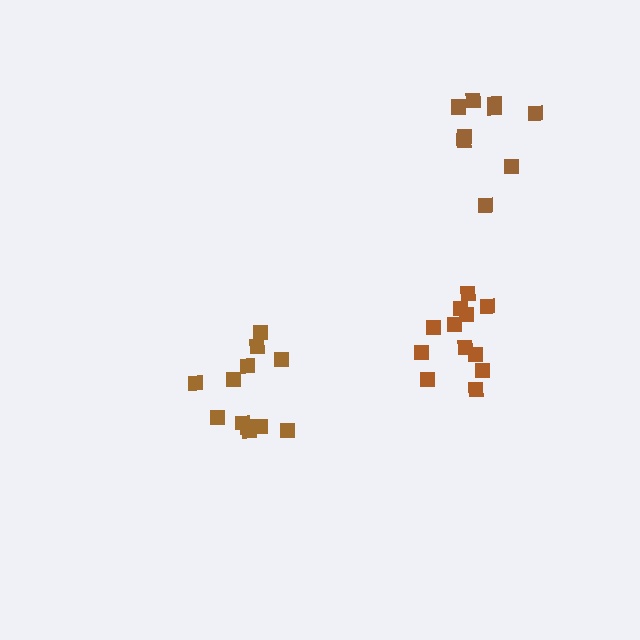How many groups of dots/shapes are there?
There are 3 groups.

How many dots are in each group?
Group 1: 12 dots, Group 2: 12 dots, Group 3: 10 dots (34 total).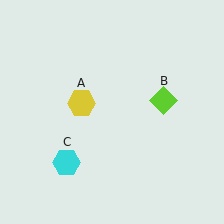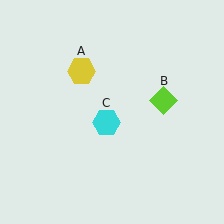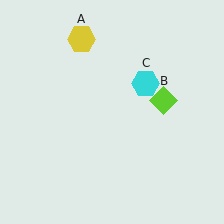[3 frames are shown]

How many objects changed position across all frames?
2 objects changed position: yellow hexagon (object A), cyan hexagon (object C).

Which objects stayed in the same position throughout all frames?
Lime diamond (object B) remained stationary.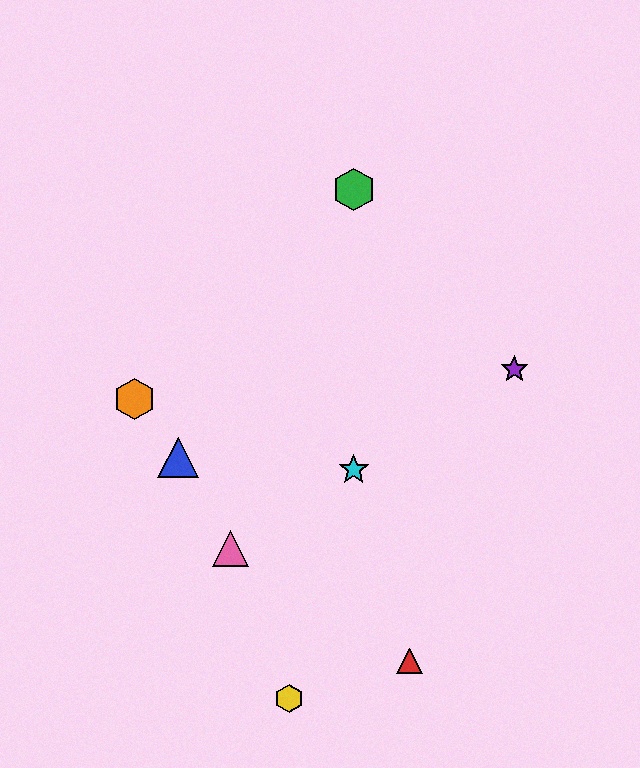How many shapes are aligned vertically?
2 shapes (the green hexagon, the cyan star) are aligned vertically.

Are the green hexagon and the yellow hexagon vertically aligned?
No, the green hexagon is at x≈354 and the yellow hexagon is at x≈289.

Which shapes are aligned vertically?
The green hexagon, the cyan star are aligned vertically.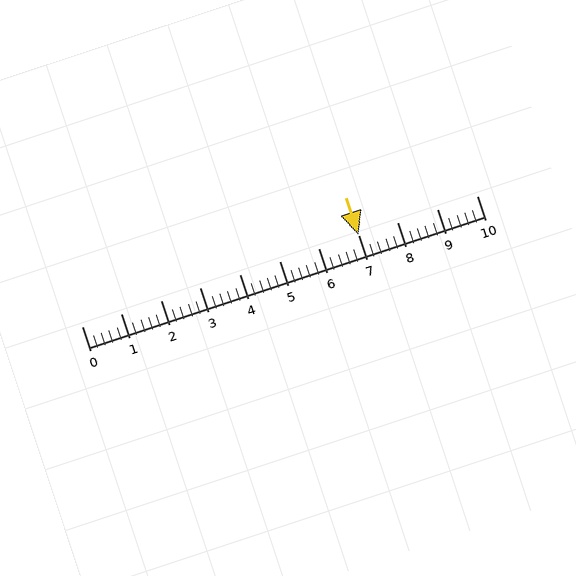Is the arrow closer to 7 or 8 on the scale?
The arrow is closer to 7.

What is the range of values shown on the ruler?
The ruler shows values from 0 to 10.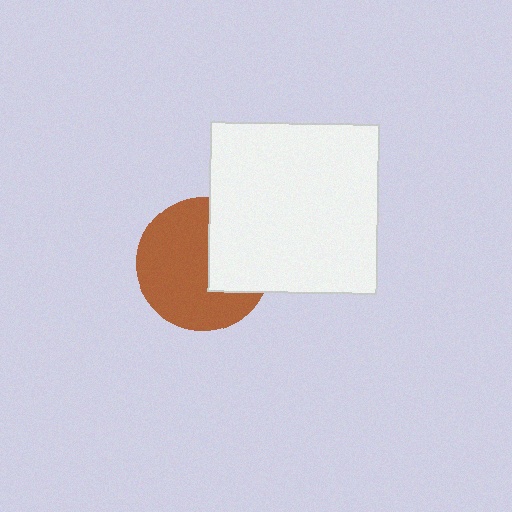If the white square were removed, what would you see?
You would see the complete brown circle.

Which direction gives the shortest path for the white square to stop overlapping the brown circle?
Moving right gives the shortest separation.